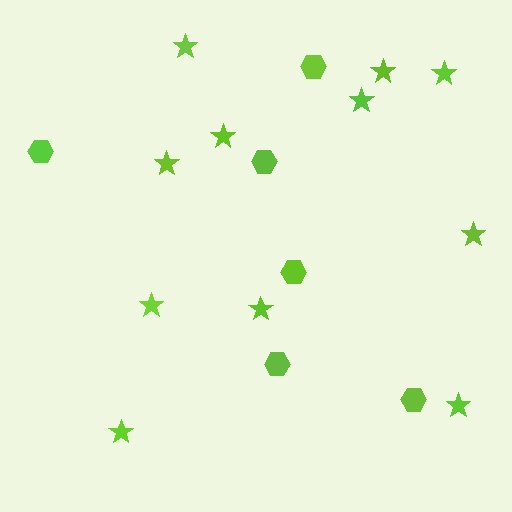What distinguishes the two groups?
There are 2 groups: one group of hexagons (6) and one group of stars (11).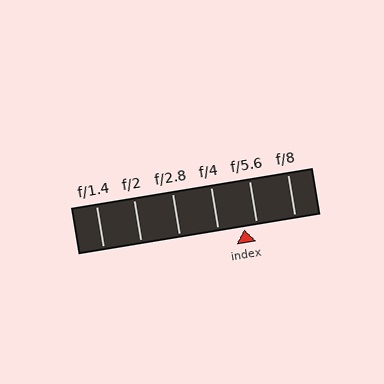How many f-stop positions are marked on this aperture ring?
There are 6 f-stop positions marked.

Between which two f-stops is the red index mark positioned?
The index mark is between f/4 and f/5.6.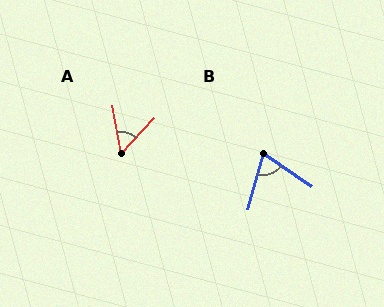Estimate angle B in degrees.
Approximately 71 degrees.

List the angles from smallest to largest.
A (54°), B (71°).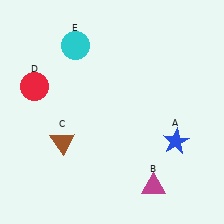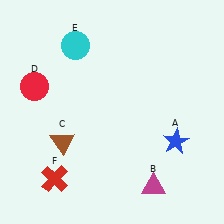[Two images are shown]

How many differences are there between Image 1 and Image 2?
There is 1 difference between the two images.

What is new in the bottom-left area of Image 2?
A red cross (F) was added in the bottom-left area of Image 2.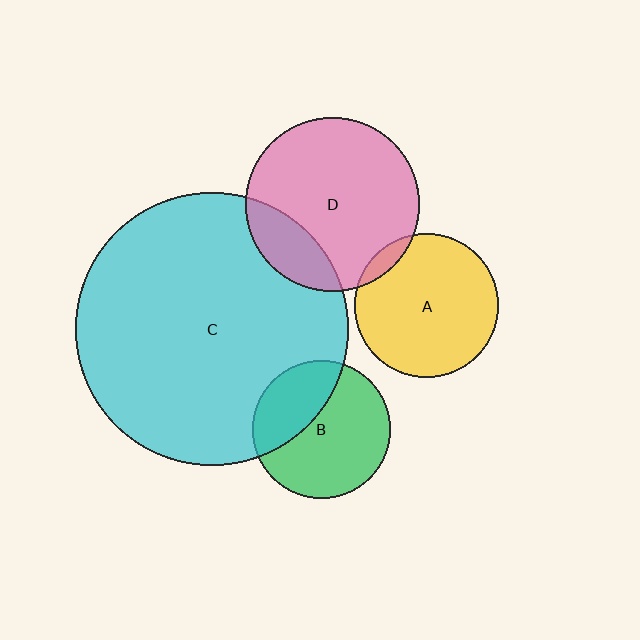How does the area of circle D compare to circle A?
Approximately 1.5 times.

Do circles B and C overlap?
Yes.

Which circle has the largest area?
Circle C (cyan).